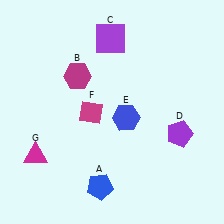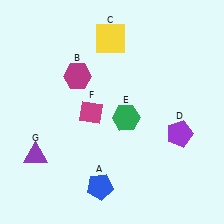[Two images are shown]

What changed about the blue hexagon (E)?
In Image 1, E is blue. In Image 2, it changed to green.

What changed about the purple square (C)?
In Image 1, C is purple. In Image 2, it changed to yellow.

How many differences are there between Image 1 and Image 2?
There are 3 differences between the two images.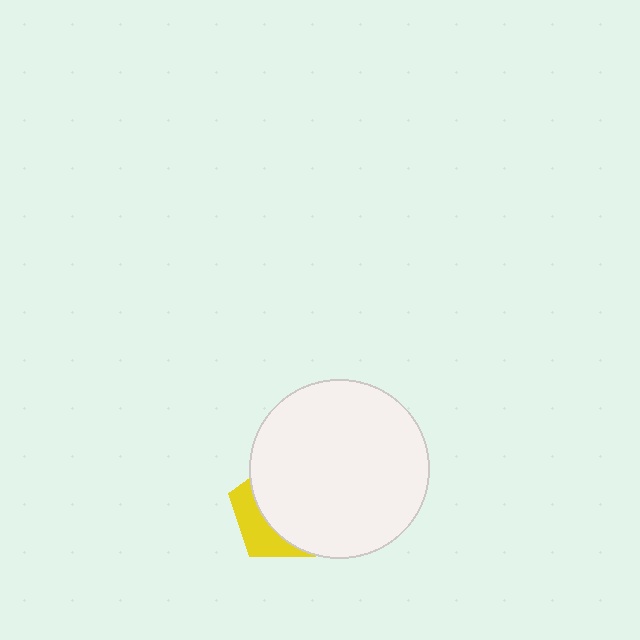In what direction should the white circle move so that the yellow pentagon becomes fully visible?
The white circle should move right. That is the shortest direction to clear the overlap and leave the yellow pentagon fully visible.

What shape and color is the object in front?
The object in front is a white circle.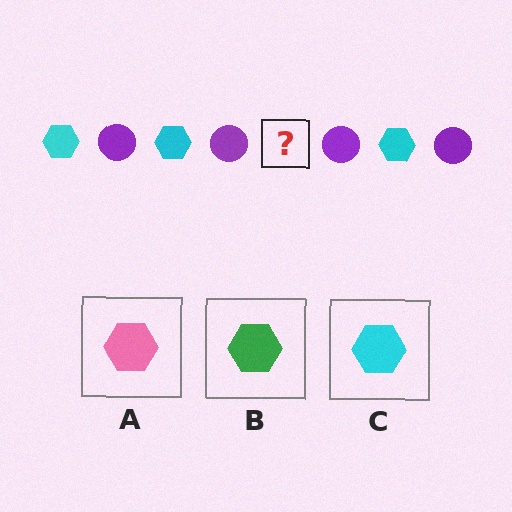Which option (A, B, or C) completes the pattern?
C.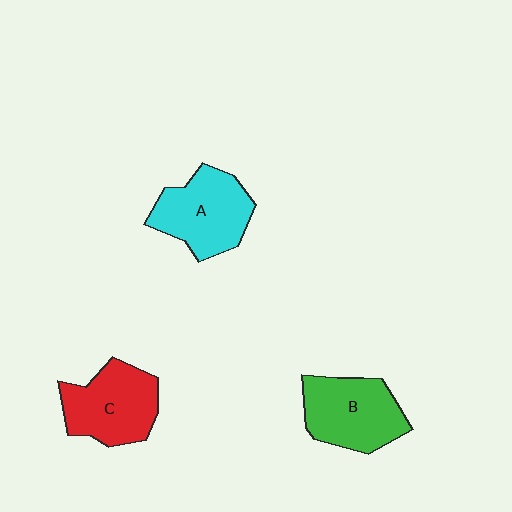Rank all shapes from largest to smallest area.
From largest to smallest: B (green), A (cyan), C (red).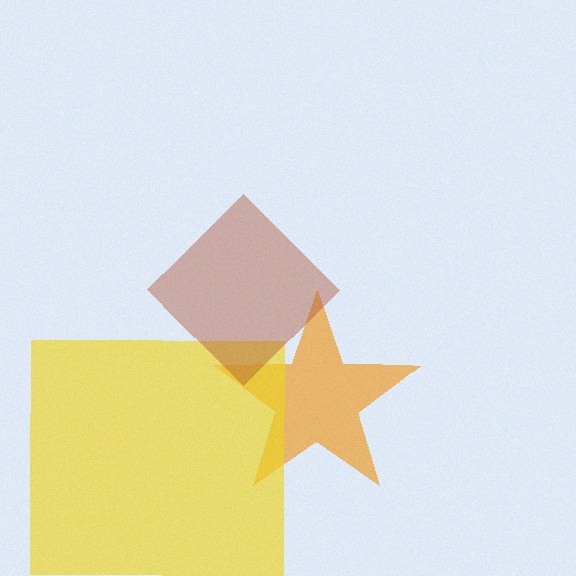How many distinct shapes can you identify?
There are 3 distinct shapes: an orange star, a yellow square, a brown diamond.